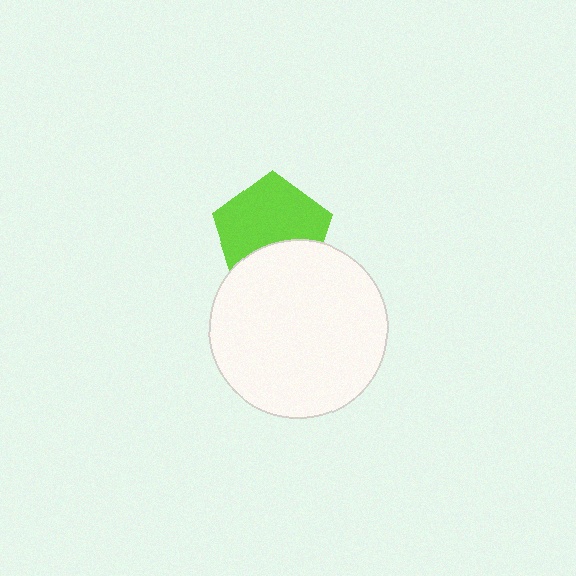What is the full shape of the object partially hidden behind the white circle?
The partially hidden object is a lime pentagon.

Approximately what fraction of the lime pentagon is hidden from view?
Roughly 34% of the lime pentagon is hidden behind the white circle.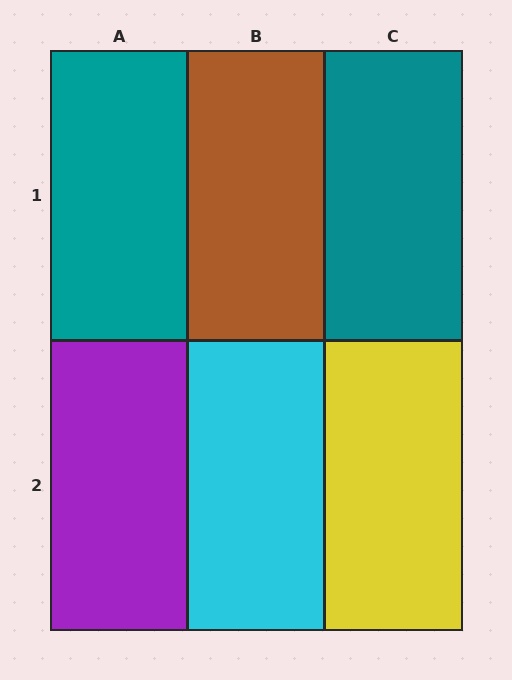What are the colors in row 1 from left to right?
Teal, brown, teal.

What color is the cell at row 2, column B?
Cyan.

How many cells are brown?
1 cell is brown.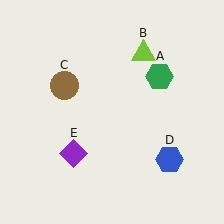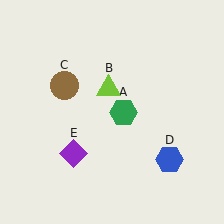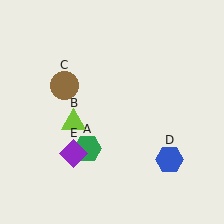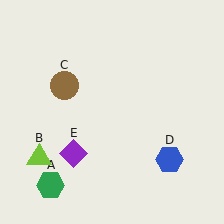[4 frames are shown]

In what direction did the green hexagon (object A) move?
The green hexagon (object A) moved down and to the left.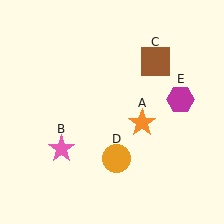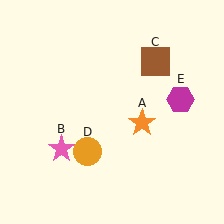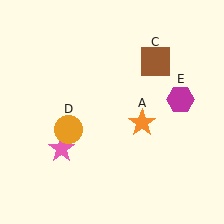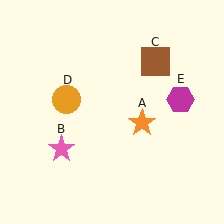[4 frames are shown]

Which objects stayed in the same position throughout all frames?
Orange star (object A) and pink star (object B) and brown square (object C) and magenta hexagon (object E) remained stationary.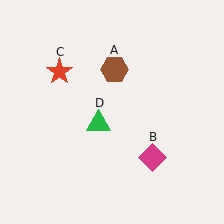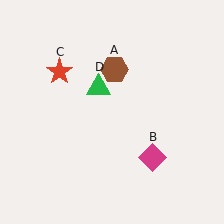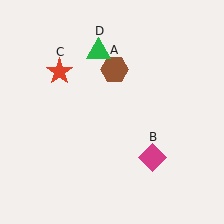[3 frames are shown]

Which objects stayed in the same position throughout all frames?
Brown hexagon (object A) and magenta diamond (object B) and red star (object C) remained stationary.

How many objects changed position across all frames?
1 object changed position: green triangle (object D).